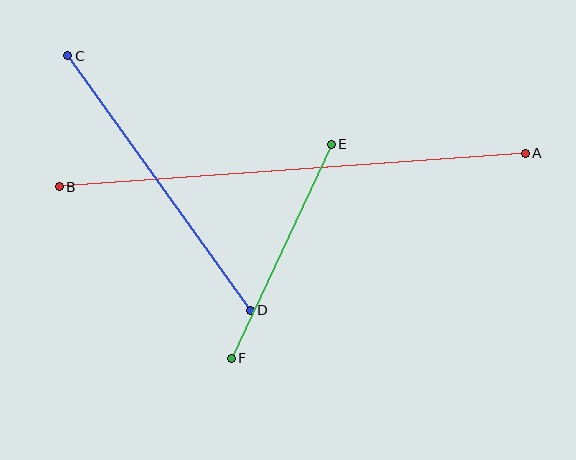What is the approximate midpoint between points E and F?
The midpoint is at approximately (281, 251) pixels.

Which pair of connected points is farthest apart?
Points A and B are farthest apart.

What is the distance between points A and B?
The distance is approximately 467 pixels.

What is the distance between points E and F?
The distance is approximately 236 pixels.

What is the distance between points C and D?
The distance is approximately 313 pixels.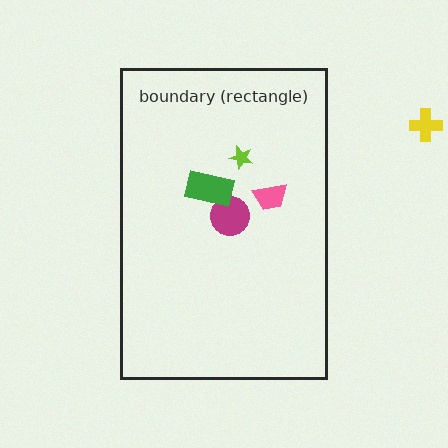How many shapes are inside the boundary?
4 inside, 1 outside.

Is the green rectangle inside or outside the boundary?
Inside.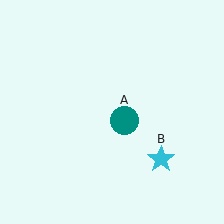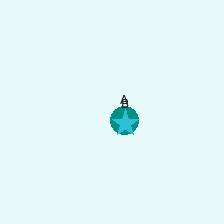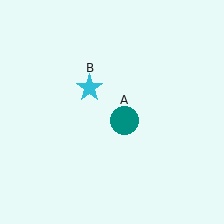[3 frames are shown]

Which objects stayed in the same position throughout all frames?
Teal circle (object A) remained stationary.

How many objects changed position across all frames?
1 object changed position: cyan star (object B).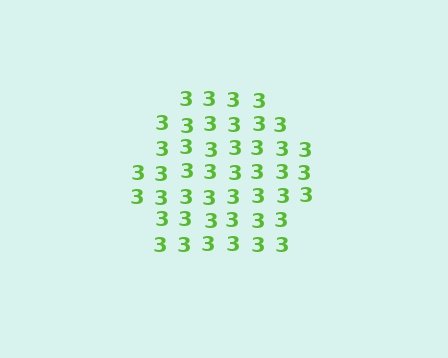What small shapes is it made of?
It is made of small digit 3's.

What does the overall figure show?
The overall figure shows a hexagon.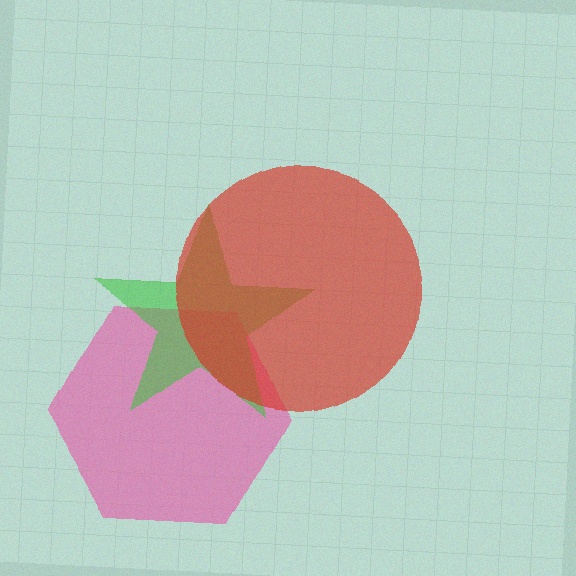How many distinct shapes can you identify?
There are 3 distinct shapes: a pink hexagon, a green star, a red circle.